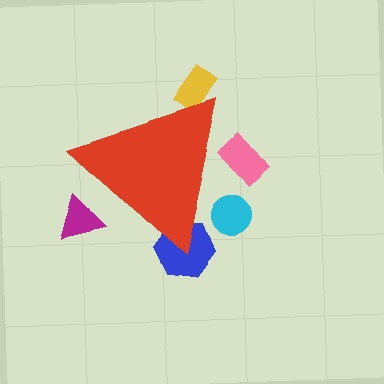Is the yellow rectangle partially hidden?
Yes, the yellow rectangle is partially hidden behind the red triangle.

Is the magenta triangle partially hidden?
Yes, the magenta triangle is partially hidden behind the red triangle.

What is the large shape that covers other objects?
A red triangle.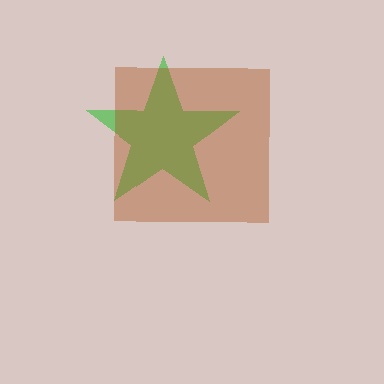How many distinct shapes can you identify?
There are 2 distinct shapes: a green star, a brown square.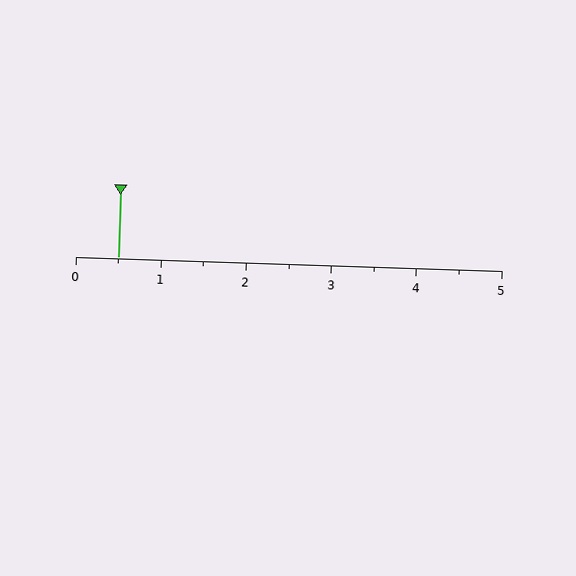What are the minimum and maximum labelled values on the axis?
The axis runs from 0 to 5.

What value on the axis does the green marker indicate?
The marker indicates approximately 0.5.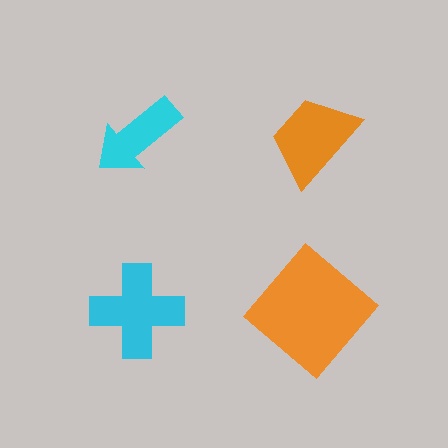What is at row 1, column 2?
An orange trapezoid.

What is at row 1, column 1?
A cyan arrow.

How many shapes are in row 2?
2 shapes.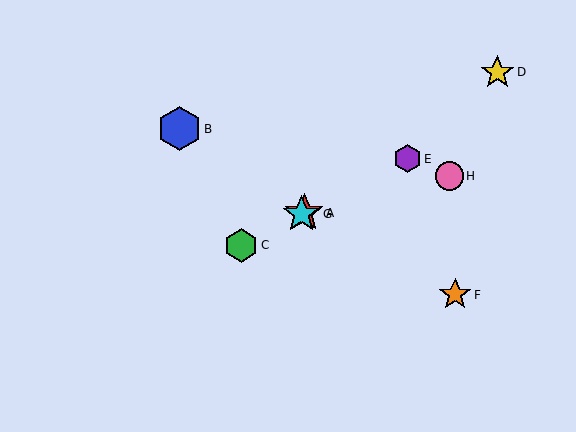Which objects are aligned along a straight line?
Objects A, C, E, G are aligned along a straight line.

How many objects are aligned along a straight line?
4 objects (A, C, E, G) are aligned along a straight line.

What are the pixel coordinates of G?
Object G is at (301, 214).